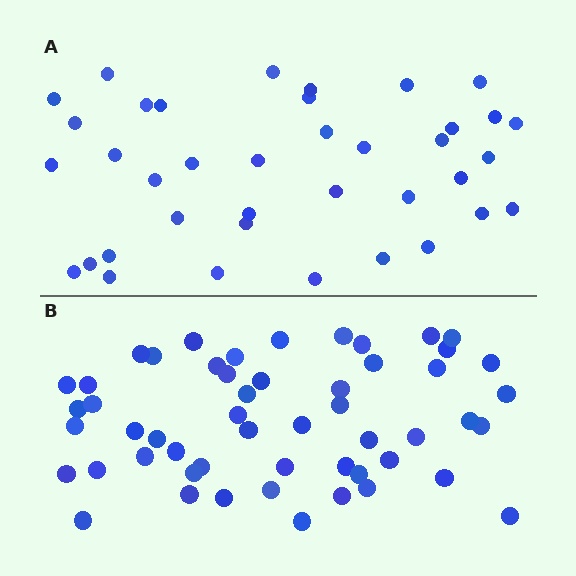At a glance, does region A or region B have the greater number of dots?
Region B (the bottom region) has more dots.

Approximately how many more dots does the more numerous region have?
Region B has approximately 15 more dots than region A.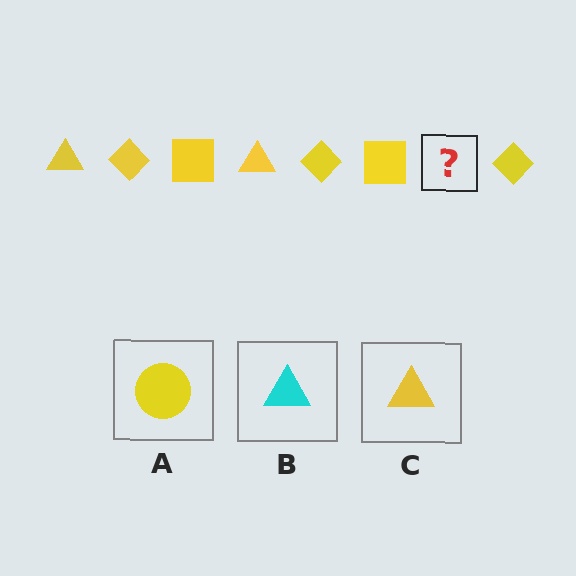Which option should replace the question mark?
Option C.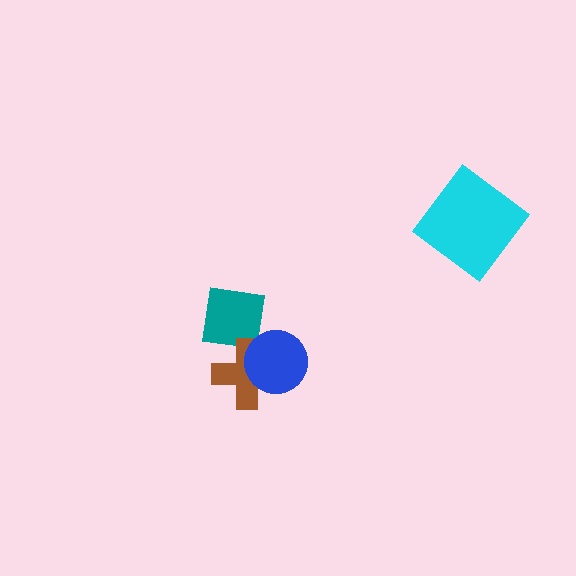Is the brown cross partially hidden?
Yes, it is partially covered by another shape.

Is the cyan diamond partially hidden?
No, no other shape covers it.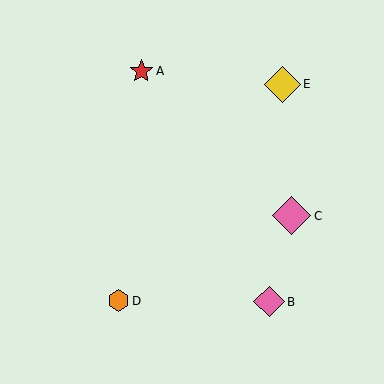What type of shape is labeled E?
Shape E is a yellow diamond.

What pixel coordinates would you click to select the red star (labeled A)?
Click at (141, 71) to select the red star A.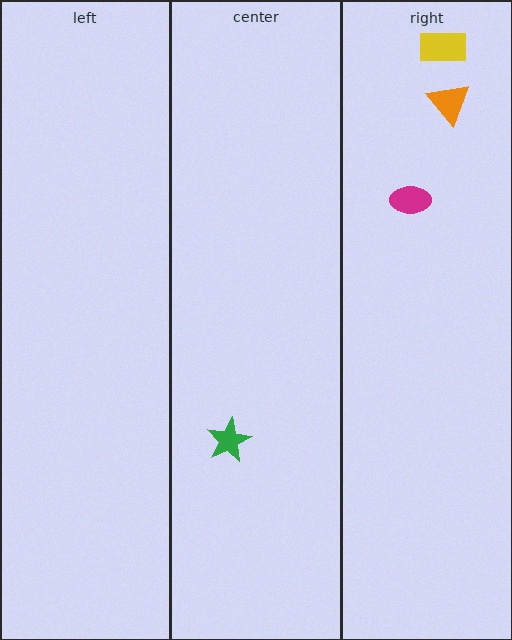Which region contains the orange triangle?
The right region.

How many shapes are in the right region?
3.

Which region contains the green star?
The center region.